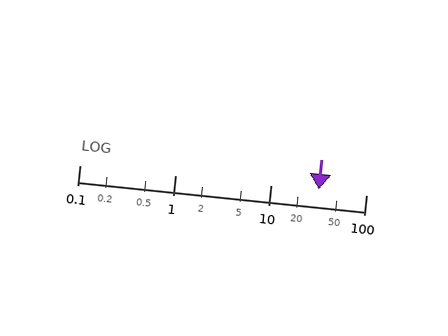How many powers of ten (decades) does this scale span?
The scale spans 3 decades, from 0.1 to 100.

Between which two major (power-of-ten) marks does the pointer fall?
The pointer is between 10 and 100.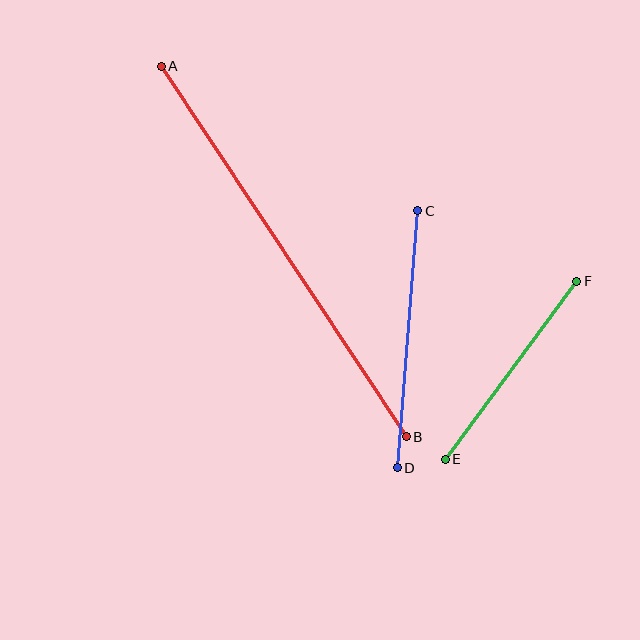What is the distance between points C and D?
The distance is approximately 258 pixels.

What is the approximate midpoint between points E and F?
The midpoint is at approximately (511, 370) pixels.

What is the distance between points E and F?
The distance is approximately 221 pixels.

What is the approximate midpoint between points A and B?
The midpoint is at approximately (284, 251) pixels.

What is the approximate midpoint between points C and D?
The midpoint is at approximately (407, 339) pixels.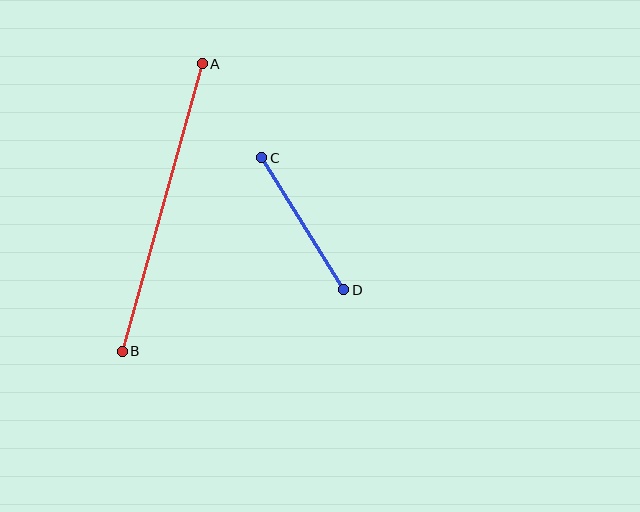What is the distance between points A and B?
The distance is approximately 299 pixels.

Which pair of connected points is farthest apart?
Points A and B are farthest apart.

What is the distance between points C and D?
The distance is approximately 156 pixels.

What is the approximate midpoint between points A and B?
The midpoint is at approximately (162, 208) pixels.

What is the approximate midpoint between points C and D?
The midpoint is at approximately (303, 224) pixels.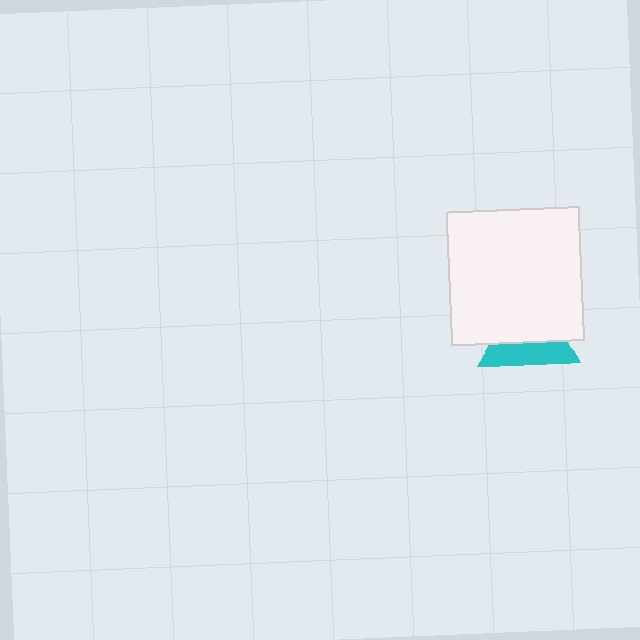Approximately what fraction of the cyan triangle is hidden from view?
Roughly 57% of the cyan triangle is hidden behind the white square.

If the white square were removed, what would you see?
You would see the complete cyan triangle.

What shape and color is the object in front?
The object in front is a white square.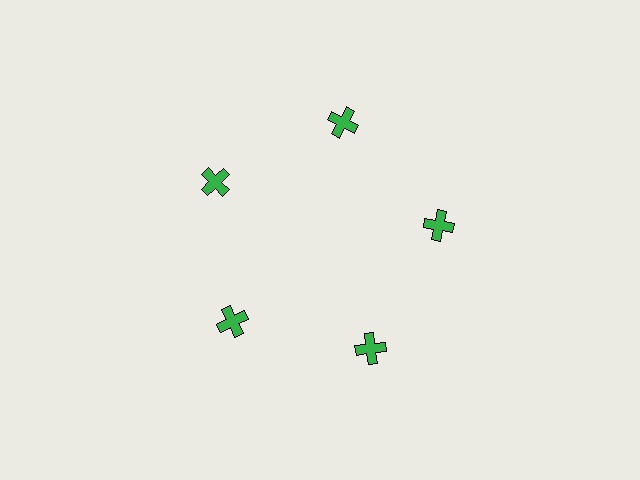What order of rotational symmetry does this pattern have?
This pattern has 5-fold rotational symmetry.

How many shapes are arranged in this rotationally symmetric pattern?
There are 5 shapes, arranged in 5 groups of 1.